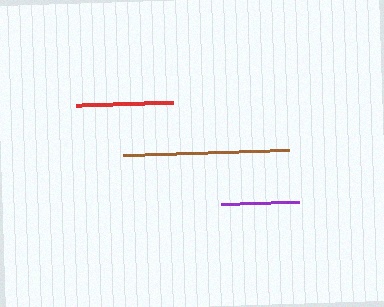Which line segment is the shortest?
The purple line is the shortest at approximately 77 pixels.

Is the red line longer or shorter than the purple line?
The red line is longer than the purple line.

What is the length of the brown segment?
The brown segment is approximately 166 pixels long.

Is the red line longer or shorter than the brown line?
The brown line is longer than the red line.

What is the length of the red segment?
The red segment is approximately 97 pixels long.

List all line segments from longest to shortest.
From longest to shortest: brown, red, purple.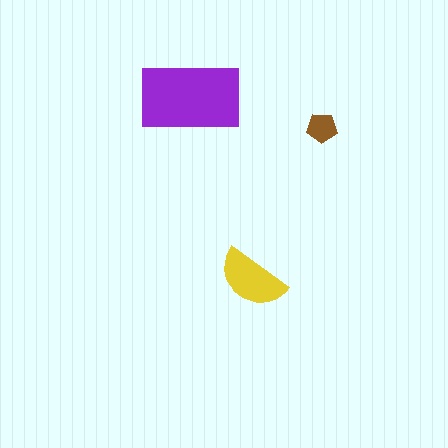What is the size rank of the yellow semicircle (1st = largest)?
2nd.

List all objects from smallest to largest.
The brown pentagon, the yellow semicircle, the purple rectangle.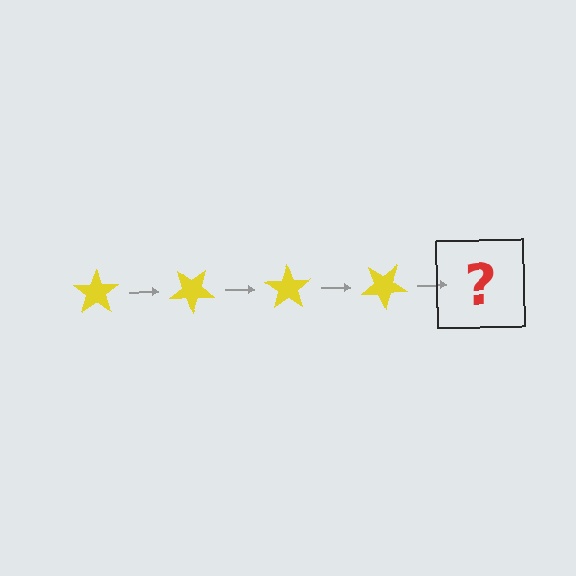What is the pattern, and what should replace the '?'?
The pattern is that the star rotates 35 degrees each step. The '?' should be a yellow star rotated 140 degrees.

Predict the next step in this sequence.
The next step is a yellow star rotated 140 degrees.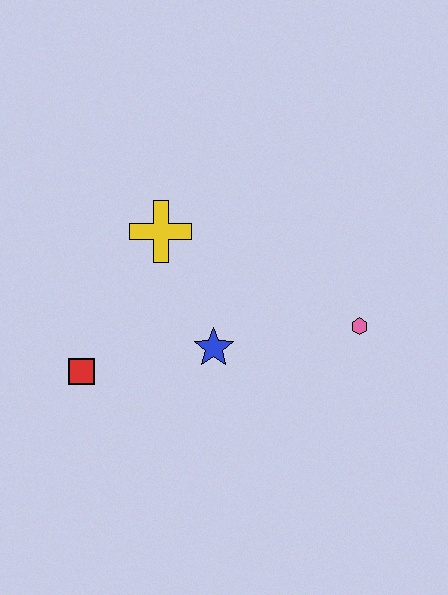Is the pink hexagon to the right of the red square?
Yes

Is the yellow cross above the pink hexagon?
Yes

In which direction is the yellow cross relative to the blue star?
The yellow cross is above the blue star.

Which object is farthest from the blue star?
The pink hexagon is farthest from the blue star.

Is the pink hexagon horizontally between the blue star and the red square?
No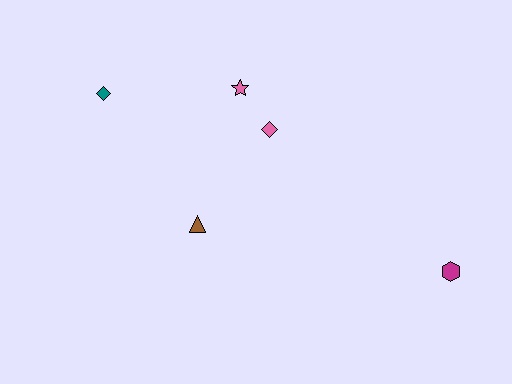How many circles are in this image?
There are no circles.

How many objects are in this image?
There are 5 objects.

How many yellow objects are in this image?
There are no yellow objects.